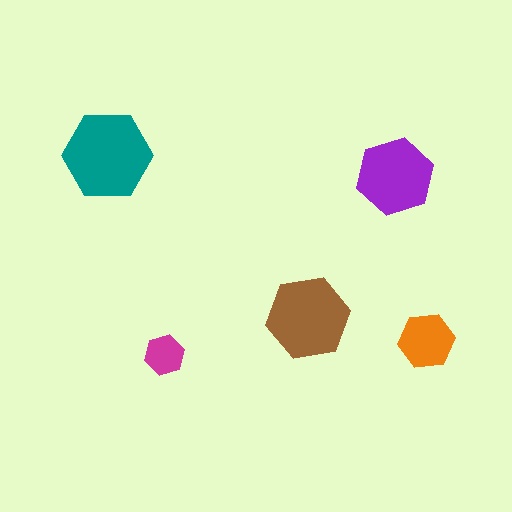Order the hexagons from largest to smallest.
the teal one, the brown one, the purple one, the orange one, the magenta one.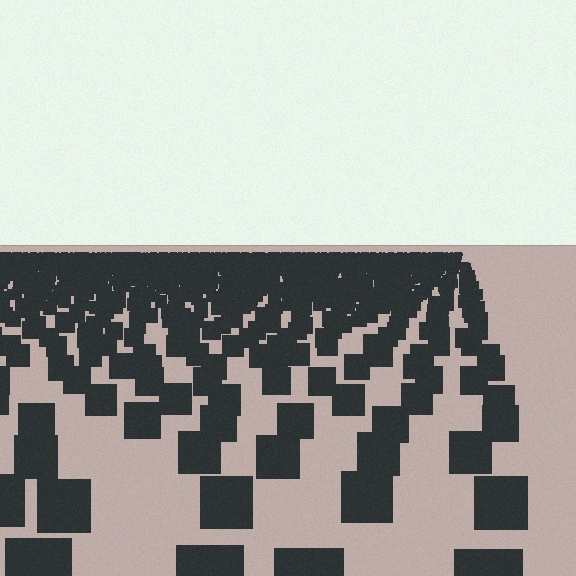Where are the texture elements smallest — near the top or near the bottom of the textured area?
Near the top.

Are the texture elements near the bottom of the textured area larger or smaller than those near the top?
Larger. Near the bottom, elements are closer to the viewer and appear at a bigger on-screen size.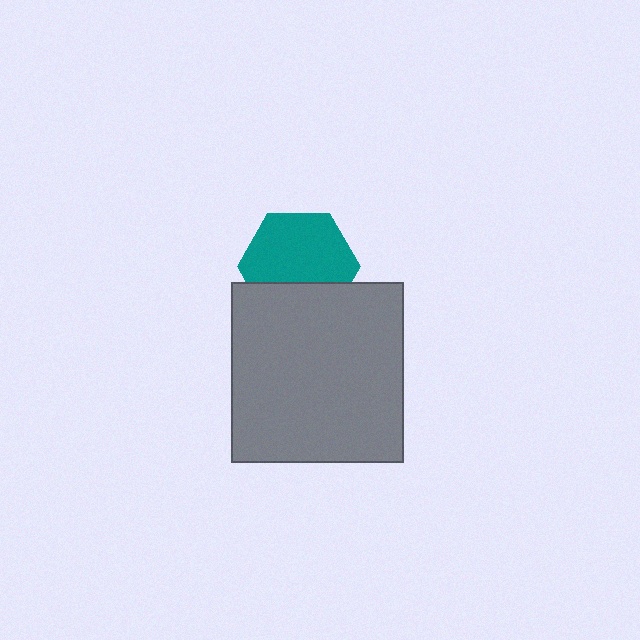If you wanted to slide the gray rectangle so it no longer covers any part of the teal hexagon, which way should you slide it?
Slide it down — that is the most direct way to separate the two shapes.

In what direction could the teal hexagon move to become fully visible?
The teal hexagon could move up. That would shift it out from behind the gray rectangle entirely.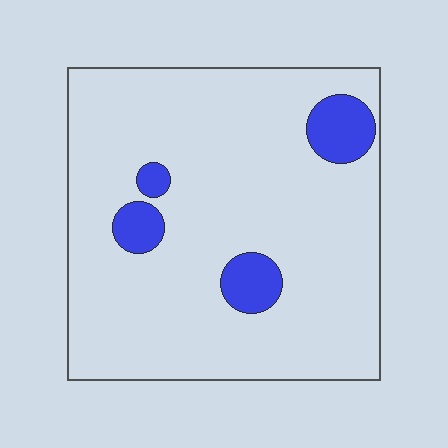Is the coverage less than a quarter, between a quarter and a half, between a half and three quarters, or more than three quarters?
Less than a quarter.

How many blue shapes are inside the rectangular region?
4.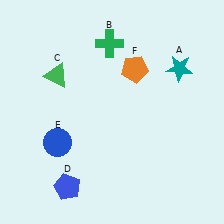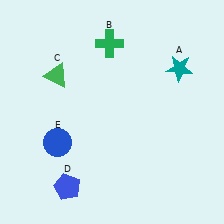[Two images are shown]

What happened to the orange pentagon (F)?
The orange pentagon (F) was removed in Image 2. It was in the top-right area of Image 1.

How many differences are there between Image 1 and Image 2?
There is 1 difference between the two images.